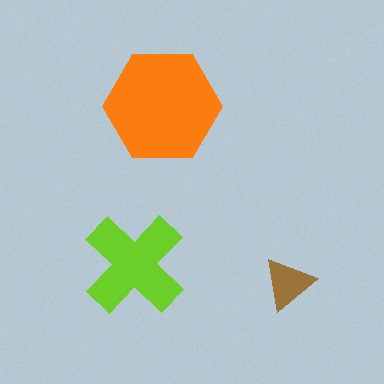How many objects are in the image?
There are 3 objects in the image.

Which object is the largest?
The orange hexagon.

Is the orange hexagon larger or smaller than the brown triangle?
Larger.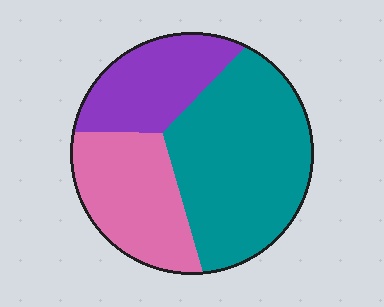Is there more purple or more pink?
Pink.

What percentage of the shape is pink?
Pink takes up about one quarter (1/4) of the shape.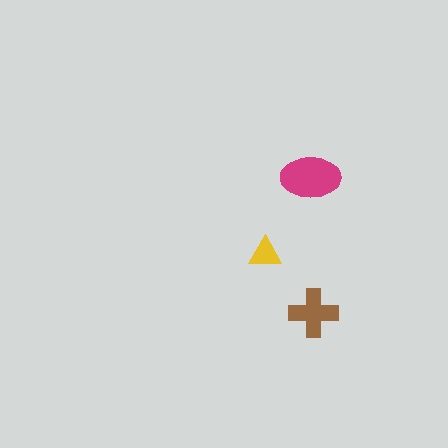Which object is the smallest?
The yellow triangle.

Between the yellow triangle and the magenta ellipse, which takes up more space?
The magenta ellipse.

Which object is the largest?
The magenta ellipse.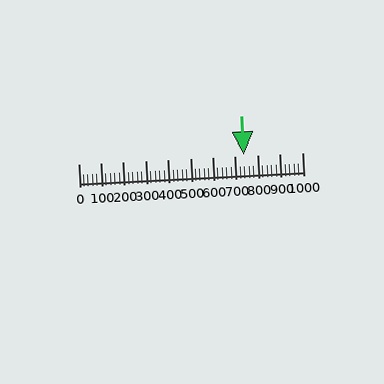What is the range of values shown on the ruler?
The ruler shows values from 0 to 1000.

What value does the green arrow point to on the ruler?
The green arrow points to approximately 740.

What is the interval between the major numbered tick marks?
The major tick marks are spaced 100 units apart.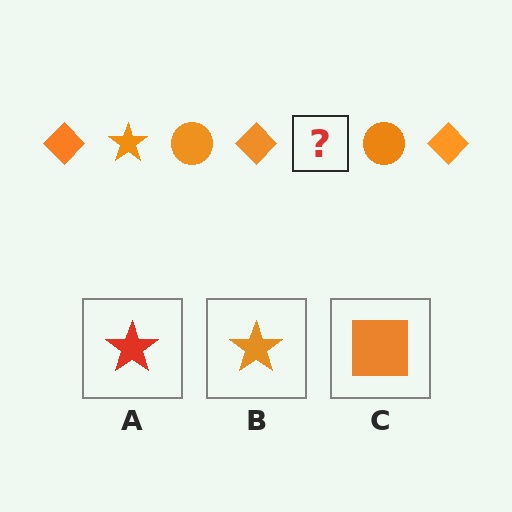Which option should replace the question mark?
Option B.